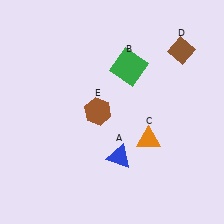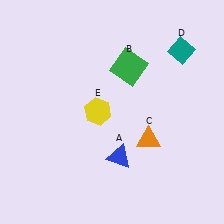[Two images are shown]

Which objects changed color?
D changed from brown to teal. E changed from brown to yellow.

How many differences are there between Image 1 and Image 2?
There are 2 differences between the two images.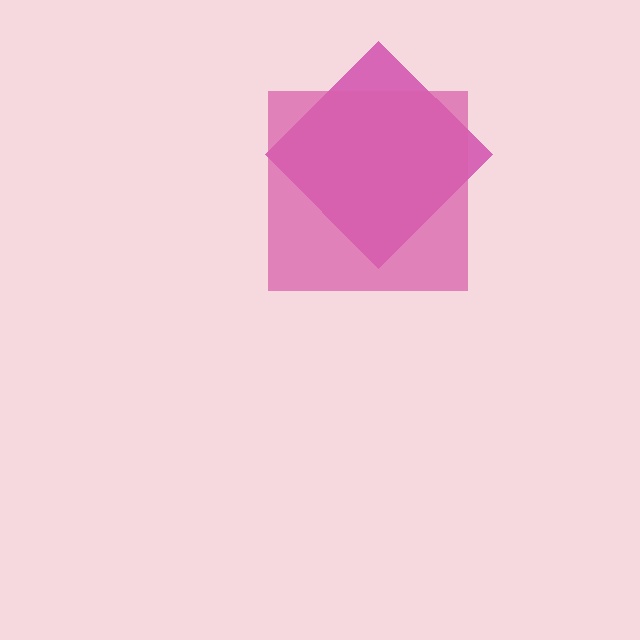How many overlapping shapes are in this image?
There are 2 overlapping shapes in the image.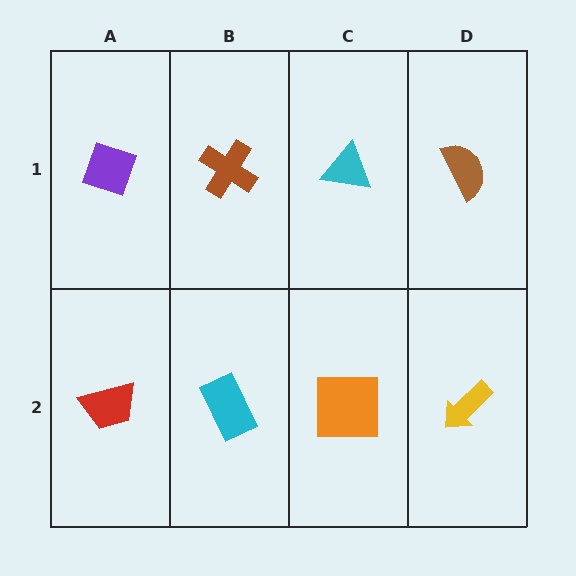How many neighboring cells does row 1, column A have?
2.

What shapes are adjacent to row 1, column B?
A cyan rectangle (row 2, column B), a purple diamond (row 1, column A), a cyan triangle (row 1, column C).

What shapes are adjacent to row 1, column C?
An orange square (row 2, column C), a brown cross (row 1, column B), a brown semicircle (row 1, column D).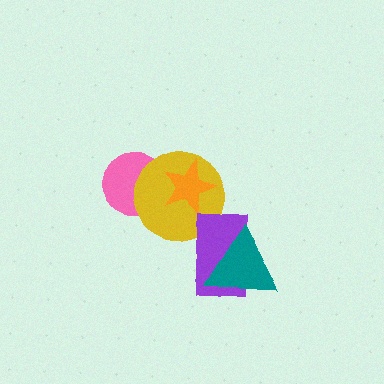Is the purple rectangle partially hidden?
Yes, it is partially covered by another shape.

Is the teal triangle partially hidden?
No, no other shape covers it.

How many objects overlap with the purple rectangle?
2 objects overlap with the purple rectangle.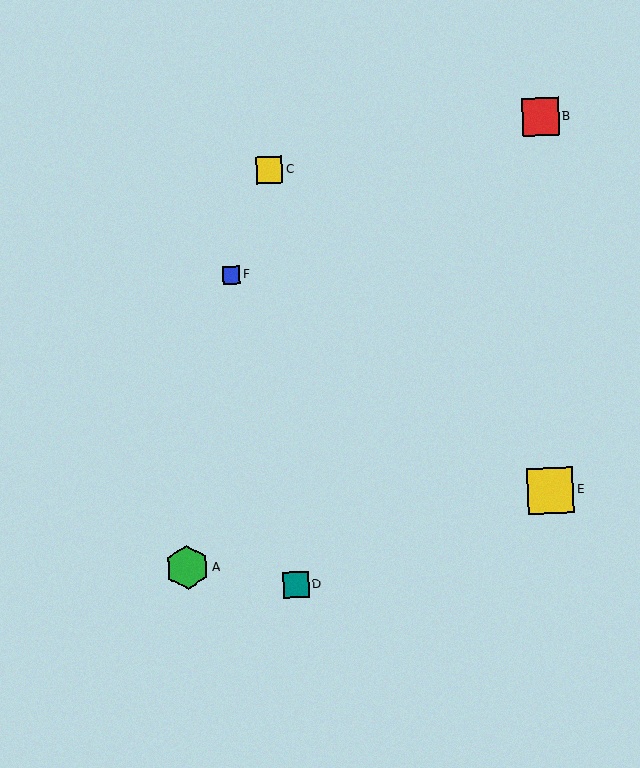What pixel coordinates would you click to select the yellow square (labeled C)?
Click at (269, 170) to select the yellow square C.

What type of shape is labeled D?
Shape D is a teal square.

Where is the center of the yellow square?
The center of the yellow square is at (269, 170).